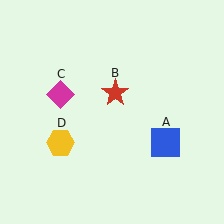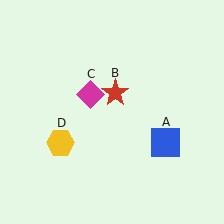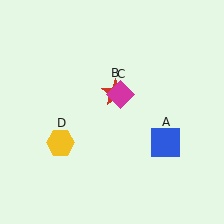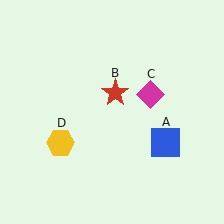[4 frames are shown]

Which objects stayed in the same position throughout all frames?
Blue square (object A) and red star (object B) and yellow hexagon (object D) remained stationary.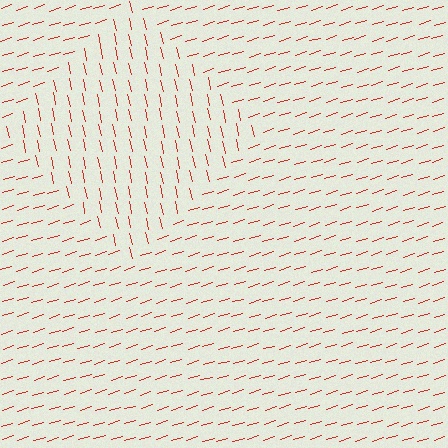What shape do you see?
I see a diamond.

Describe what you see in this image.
The image is filled with small red line segments. A diamond region in the image has lines oriented differently from the surrounding lines, creating a visible texture boundary.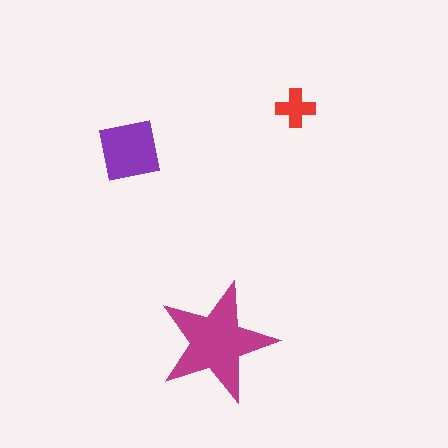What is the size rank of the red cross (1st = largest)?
3rd.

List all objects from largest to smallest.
The magenta star, the purple square, the red cross.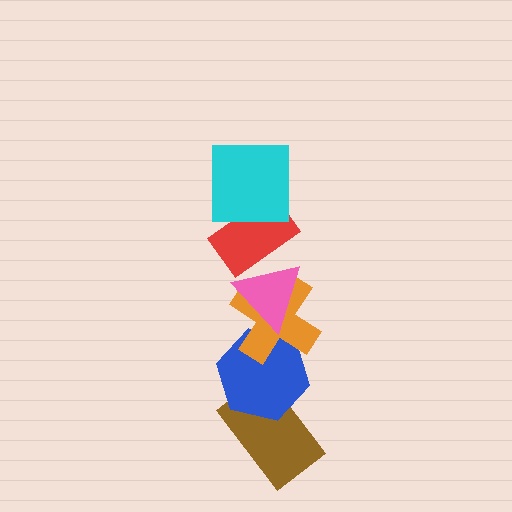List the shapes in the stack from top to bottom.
From top to bottom: the cyan square, the red rectangle, the pink triangle, the orange cross, the blue hexagon, the brown rectangle.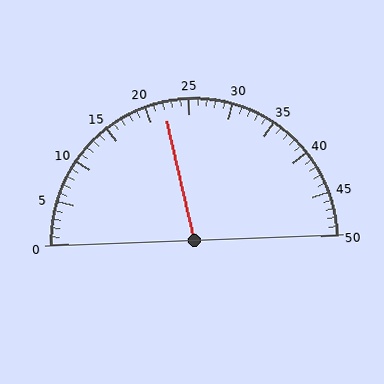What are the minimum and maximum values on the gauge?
The gauge ranges from 0 to 50.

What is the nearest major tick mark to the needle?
The nearest major tick mark is 20.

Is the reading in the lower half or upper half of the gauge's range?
The reading is in the lower half of the range (0 to 50).